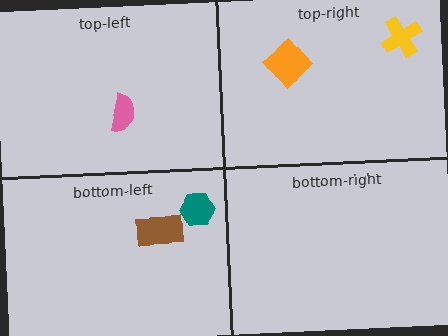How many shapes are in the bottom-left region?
2.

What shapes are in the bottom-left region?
The brown rectangle, the teal hexagon.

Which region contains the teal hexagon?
The bottom-left region.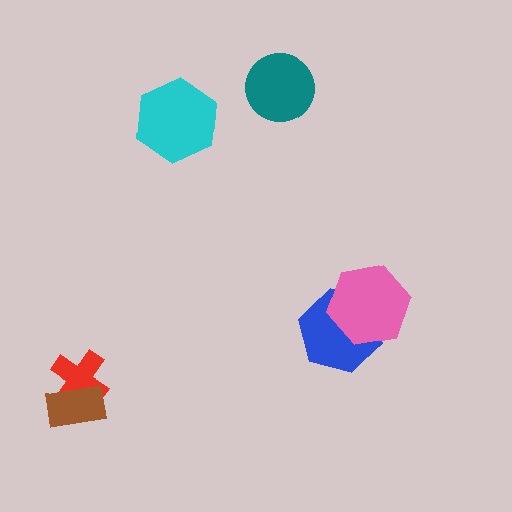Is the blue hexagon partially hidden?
Yes, it is partially covered by another shape.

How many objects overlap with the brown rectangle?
1 object overlaps with the brown rectangle.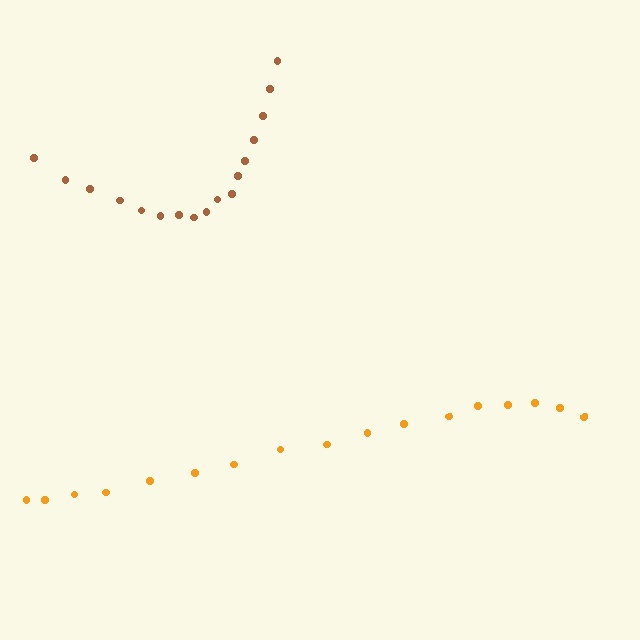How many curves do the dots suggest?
There are 2 distinct paths.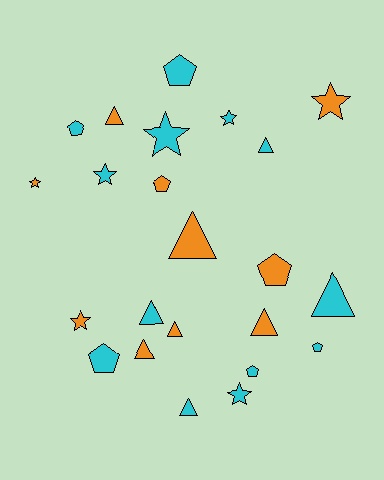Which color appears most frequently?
Cyan, with 13 objects.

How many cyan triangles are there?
There are 4 cyan triangles.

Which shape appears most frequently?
Triangle, with 9 objects.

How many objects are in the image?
There are 23 objects.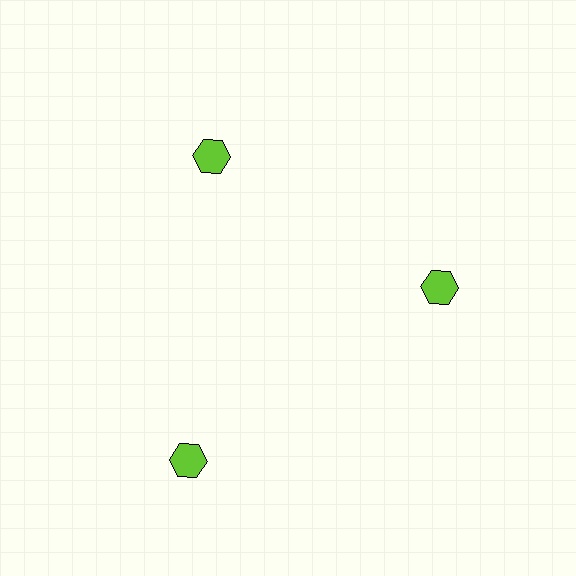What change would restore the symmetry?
The symmetry would be restored by moving it inward, back onto the ring so that all 3 hexagons sit at equal angles and equal distance from the center.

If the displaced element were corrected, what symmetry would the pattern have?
It would have 3-fold rotational symmetry — the pattern would map onto itself every 120 degrees.